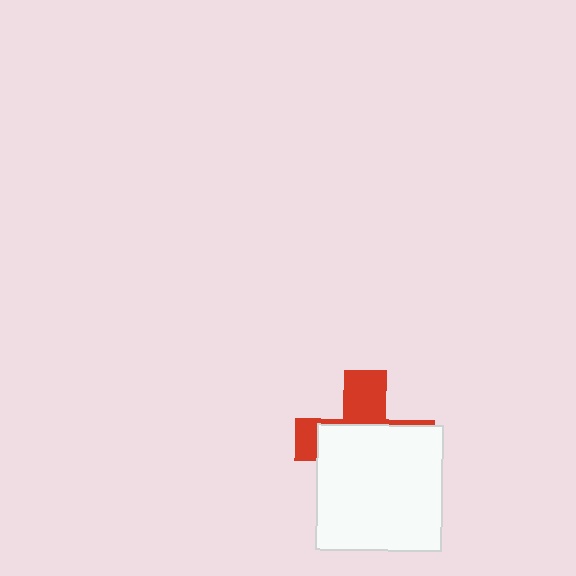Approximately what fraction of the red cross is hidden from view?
Roughly 64% of the red cross is hidden behind the white square.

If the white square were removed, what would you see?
You would see the complete red cross.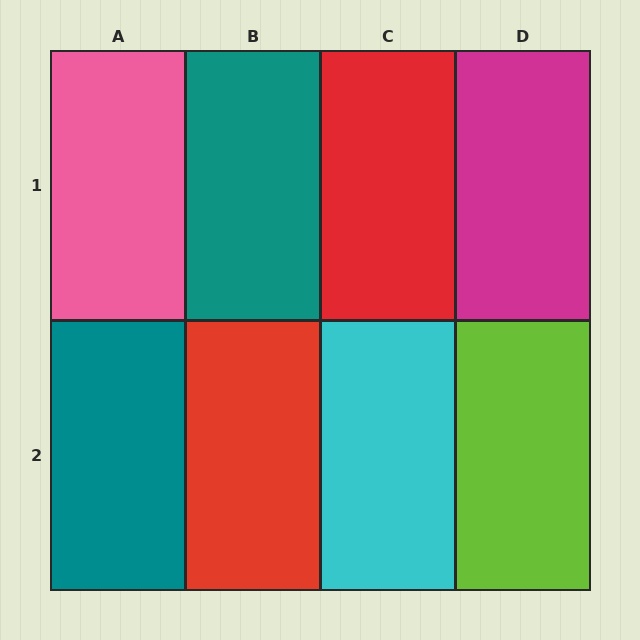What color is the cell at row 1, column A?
Pink.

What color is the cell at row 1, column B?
Teal.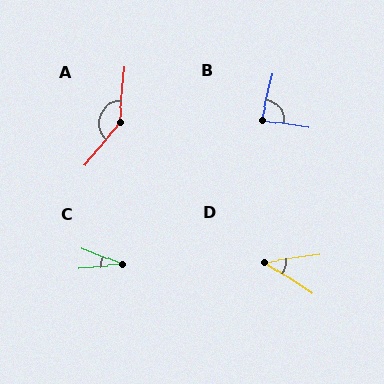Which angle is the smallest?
C, at approximately 28 degrees.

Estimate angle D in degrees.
Approximately 42 degrees.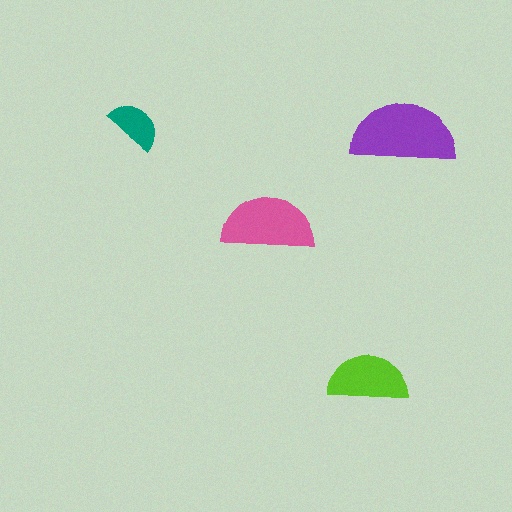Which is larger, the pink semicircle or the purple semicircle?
The purple one.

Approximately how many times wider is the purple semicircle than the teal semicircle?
About 2 times wider.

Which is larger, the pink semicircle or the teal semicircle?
The pink one.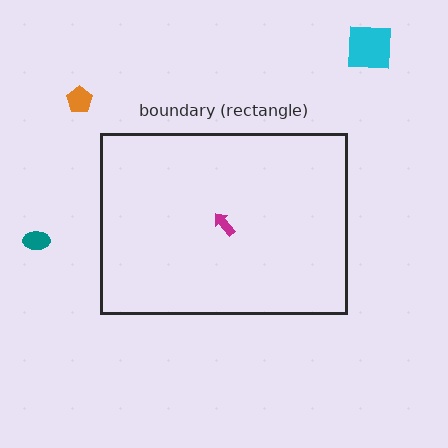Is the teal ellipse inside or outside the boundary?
Outside.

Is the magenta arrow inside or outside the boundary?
Inside.